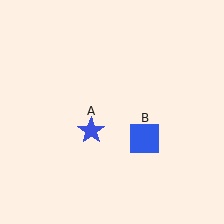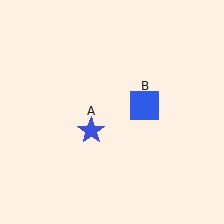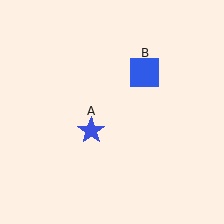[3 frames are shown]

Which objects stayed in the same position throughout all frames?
Blue star (object A) remained stationary.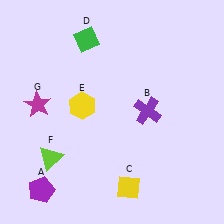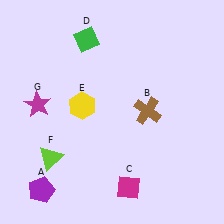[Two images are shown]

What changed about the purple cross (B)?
In Image 1, B is purple. In Image 2, it changed to brown.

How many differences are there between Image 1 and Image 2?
There are 2 differences between the two images.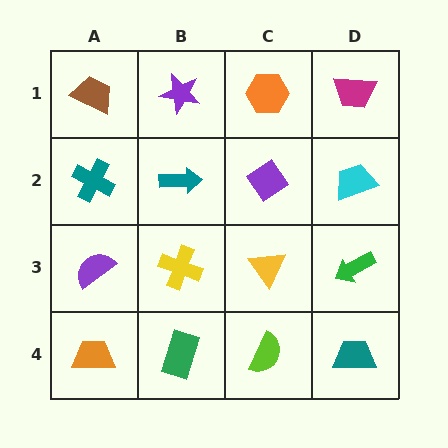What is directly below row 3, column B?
A green rectangle.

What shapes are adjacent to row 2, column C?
An orange hexagon (row 1, column C), a yellow triangle (row 3, column C), a teal arrow (row 2, column B), a cyan trapezoid (row 2, column D).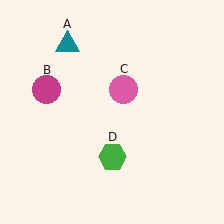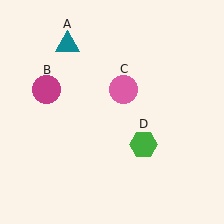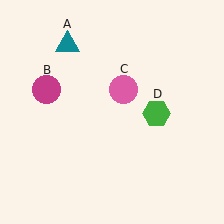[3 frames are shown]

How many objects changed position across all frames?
1 object changed position: green hexagon (object D).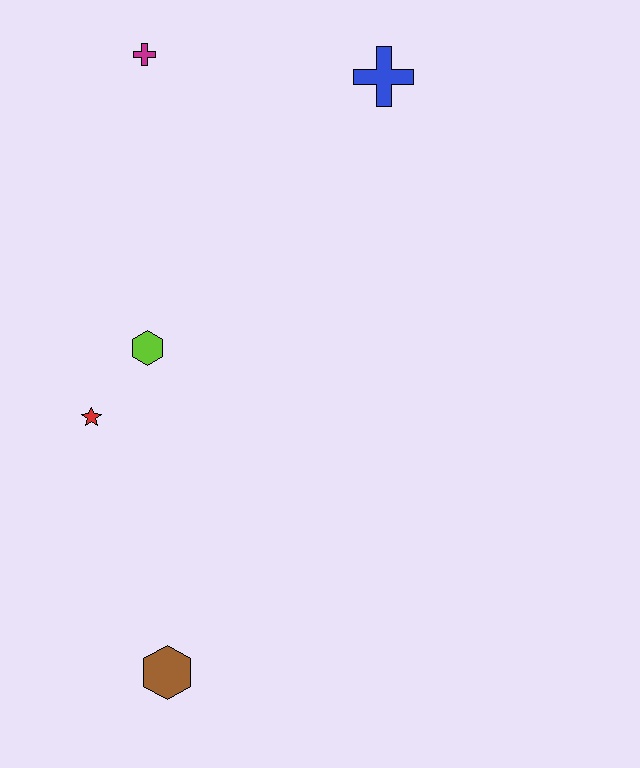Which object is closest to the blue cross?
The magenta cross is closest to the blue cross.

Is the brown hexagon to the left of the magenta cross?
No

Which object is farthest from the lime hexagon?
The blue cross is farthest from the lime hexagon.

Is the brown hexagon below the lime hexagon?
Yes